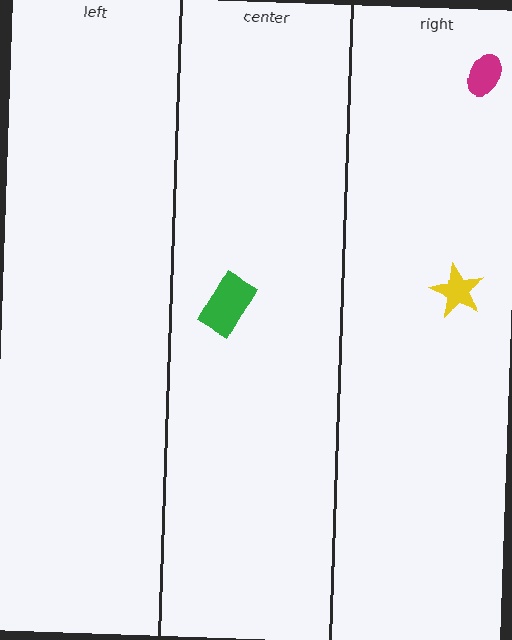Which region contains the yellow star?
The right region.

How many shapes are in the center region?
1.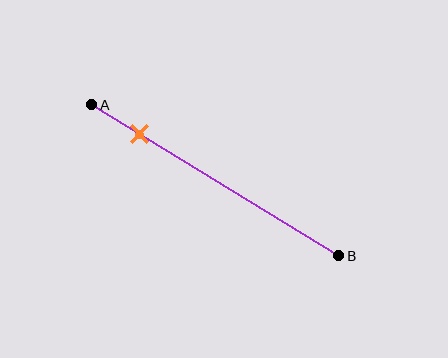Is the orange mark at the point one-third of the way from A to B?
No, the mark is at about 20% from A, not at the 33% one-third point.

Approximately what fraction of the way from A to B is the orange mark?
The orange mark is approximately 20% of the way from A to B.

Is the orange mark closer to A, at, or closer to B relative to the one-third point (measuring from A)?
The orange mark is closer to point A than the one-third point of segment AB.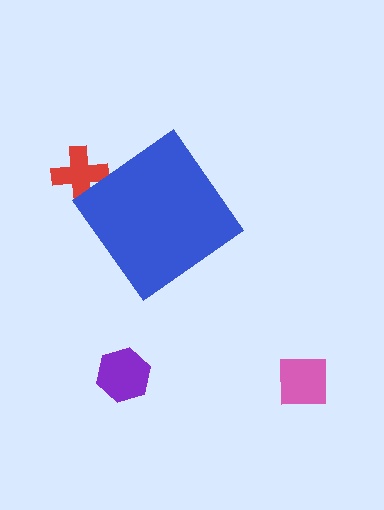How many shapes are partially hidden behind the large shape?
1 shape is partially hidden.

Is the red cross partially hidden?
Yes, the red cross is partially hidden behind the blue diamond.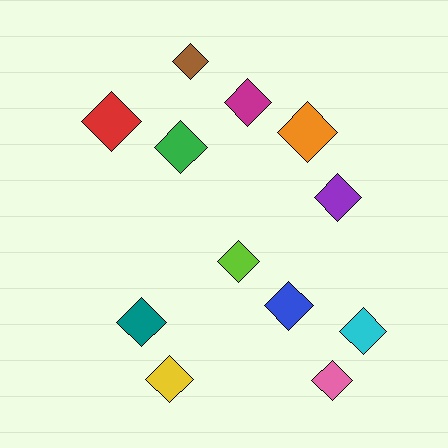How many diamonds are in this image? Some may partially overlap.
There are 12 diamonds.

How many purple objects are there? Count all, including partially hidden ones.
There is 1 purple object.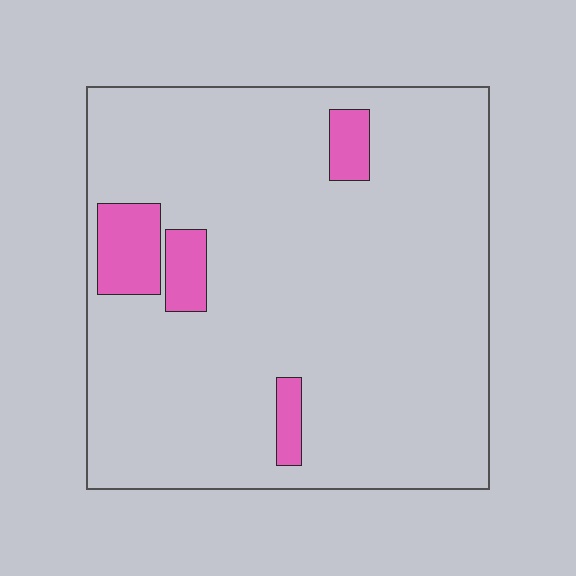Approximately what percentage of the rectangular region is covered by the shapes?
Approximately 10%.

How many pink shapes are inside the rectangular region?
4.